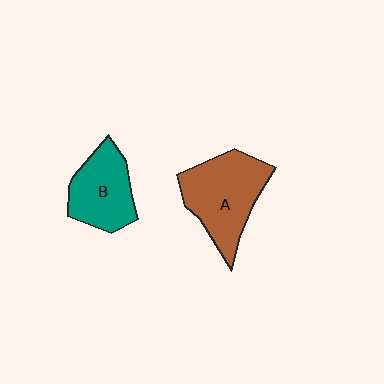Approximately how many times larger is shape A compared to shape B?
Approximately 1.3 times.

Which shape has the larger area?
Shape A (brown).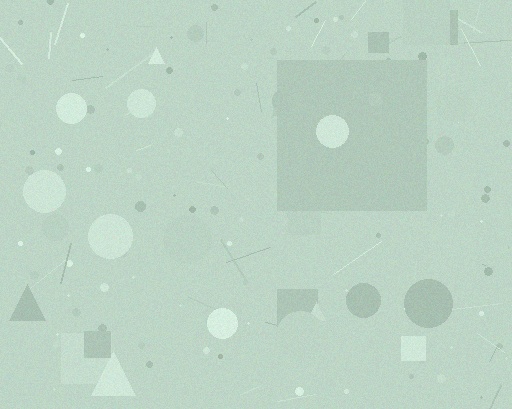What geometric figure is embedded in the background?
A square is embedded in the background.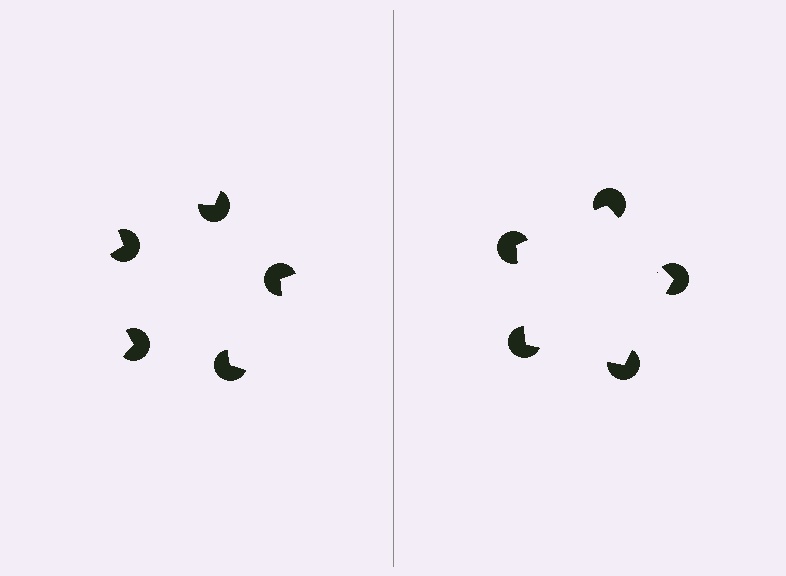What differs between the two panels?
The pac-man discs are positioned identically on both sides; only the wedge orientations differ. On the right they align to a pentagon; on the left they are misaligned.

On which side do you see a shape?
An illusory pentagon appears on the right side. On the left side the wedge cuts are rotated, so no coherent shape forms.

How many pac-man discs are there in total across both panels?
10 — 5 on each side.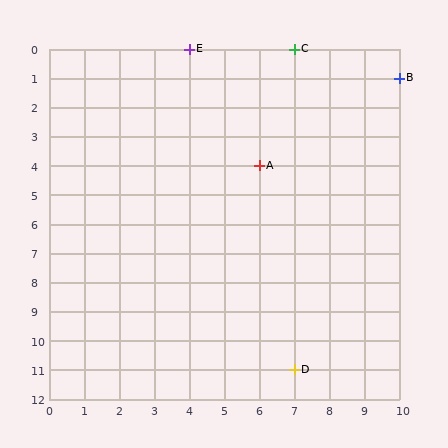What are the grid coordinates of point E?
Point E is at grid coordinates (4, 0).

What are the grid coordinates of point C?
Point C is at grid coordinates (7, 0).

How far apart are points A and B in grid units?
Points A and B are 4 columns and 3 rows apart (about 5.0 grid units diagonally).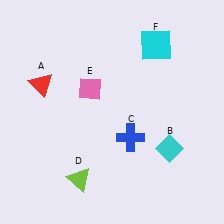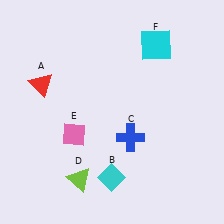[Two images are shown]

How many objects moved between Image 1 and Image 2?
2 objects moved between the two images.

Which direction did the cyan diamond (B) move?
The cyan diamond (B) moved left.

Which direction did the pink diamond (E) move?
The pink diamond (E) moved down.